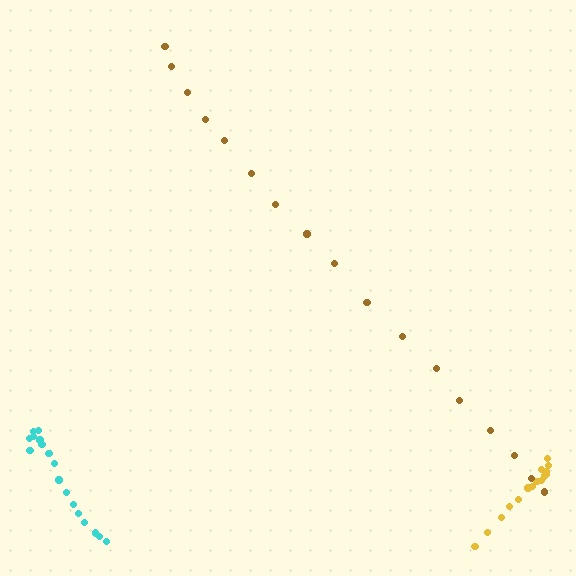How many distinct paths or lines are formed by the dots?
There are 3 distinct paths.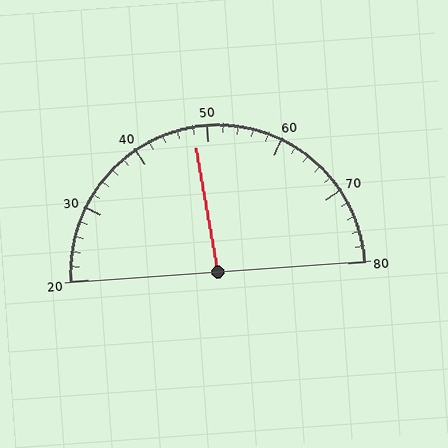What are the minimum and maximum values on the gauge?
The gauge ranges from 20 to 80.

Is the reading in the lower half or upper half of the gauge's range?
The reading is in the lower half of the range (20 to 80).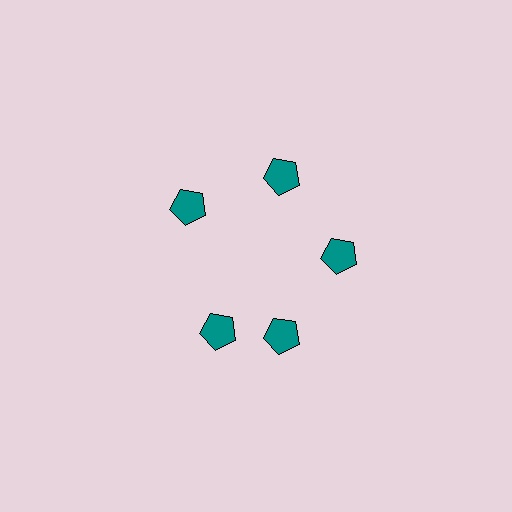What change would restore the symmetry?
The symmetry would be restored by rotating it back into even spacing with its neighbors so that all 5 pentagons sit at equal angles and equal distance from the center.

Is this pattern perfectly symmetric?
No. The 5 teal pentagons are arranged in a ring, but one element near the 8 o'clock position is rotated out of alignment along the ring, breaking the 5-fold rotational symmetry.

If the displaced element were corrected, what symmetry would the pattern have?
It would have 5-fold rotational symmetry — the pattern would map onto itself every 72 degrees.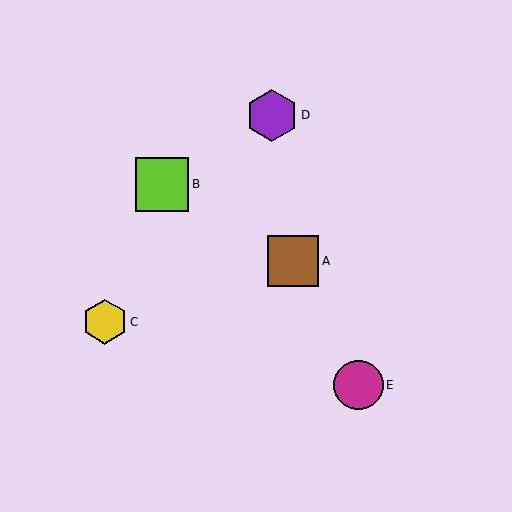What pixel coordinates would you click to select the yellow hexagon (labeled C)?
Click at (105, 322) to select the yellow hexagon C.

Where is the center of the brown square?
The center of the brown square is at (293, 261).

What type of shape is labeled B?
Shape B is a lime square.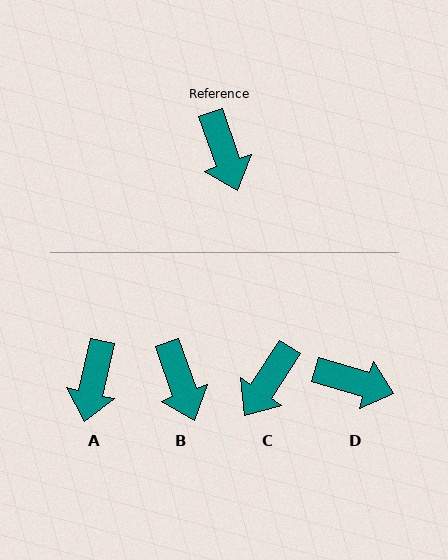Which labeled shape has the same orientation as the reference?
B.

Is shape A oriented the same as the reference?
No, it is off by about 33 degrees.